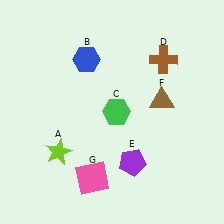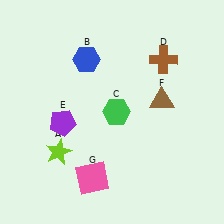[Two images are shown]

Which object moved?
The purple pentagon (E) moved left.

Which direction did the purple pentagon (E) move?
The purple pentagon (E) moved left.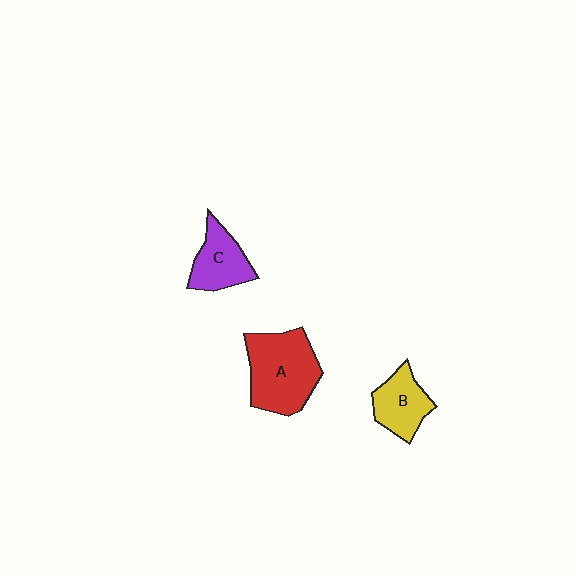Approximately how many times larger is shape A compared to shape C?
Approximately 1.7 times.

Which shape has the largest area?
Shape A (red).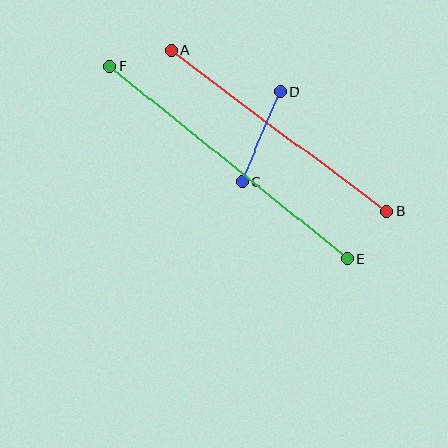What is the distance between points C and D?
The distance is approximately 98 pixels.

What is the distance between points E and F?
The distance is approximately 306 pixels.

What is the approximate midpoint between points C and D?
The midpoint is at approximately (261, 136) pixels.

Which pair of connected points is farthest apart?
Points E and F are farthest apart.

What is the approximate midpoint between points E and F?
The midpoint is at approximately (229, 163) pixels.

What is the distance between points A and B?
The distance is approximately 269 pixels.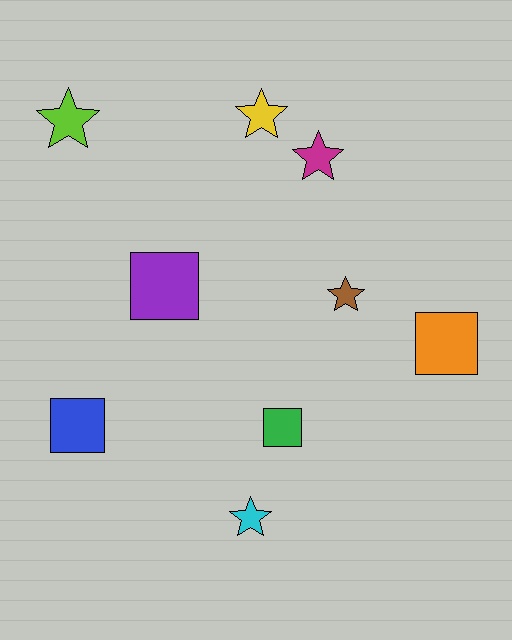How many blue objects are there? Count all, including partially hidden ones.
There is 1 blue object.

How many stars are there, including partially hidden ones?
There are 5 stars.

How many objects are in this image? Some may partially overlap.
There are 9 objects.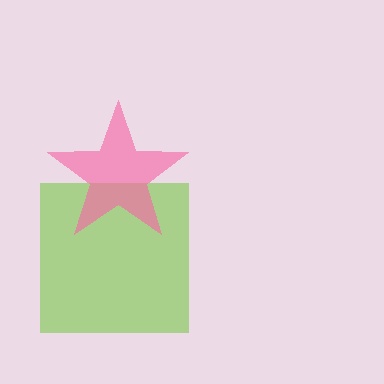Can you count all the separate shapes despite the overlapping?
Yes, there are 2 separate shapes.